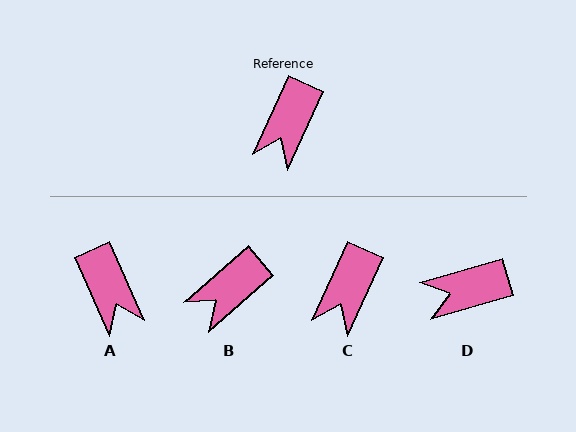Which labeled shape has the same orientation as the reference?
C.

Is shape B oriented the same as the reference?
No, it is off by about 24 degrees.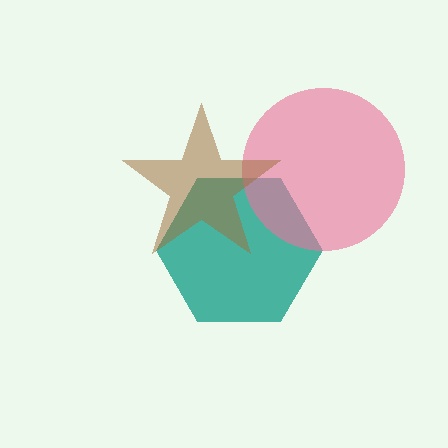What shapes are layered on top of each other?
The layered shapes are: a teal hexagon, a pink circle, a brown star.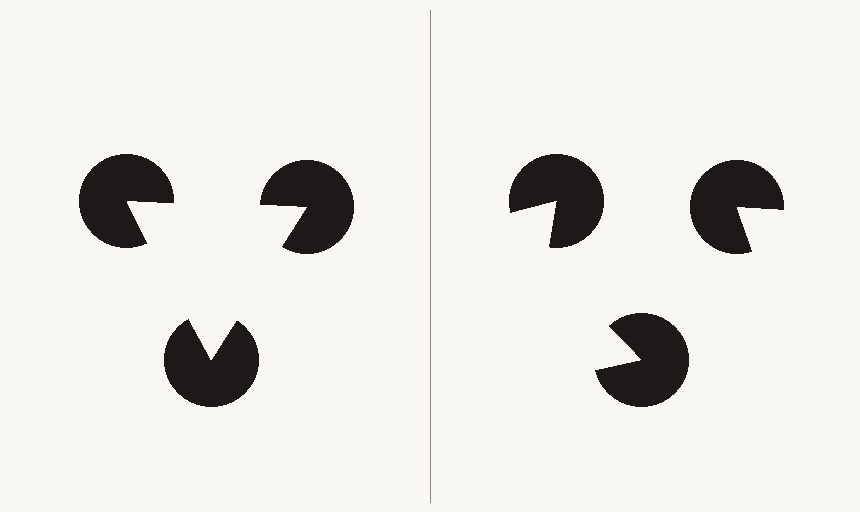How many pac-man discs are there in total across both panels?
6 — 3 on each side.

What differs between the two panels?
The pac-man discs are positioned identically on both sides; only the wedge orientations differ. On the left they align to a triangle; on the right they are misaligned.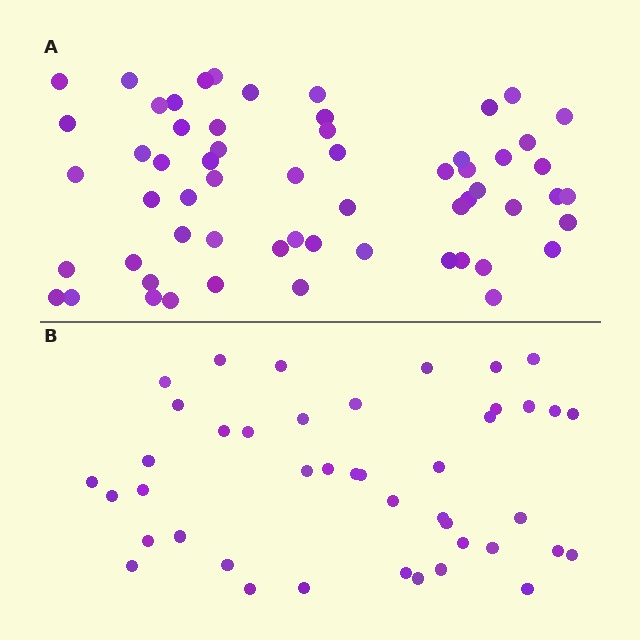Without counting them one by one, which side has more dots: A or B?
Region A (the top region) has more dots.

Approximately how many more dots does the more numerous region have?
Region A has approximately 15 more dots than region B.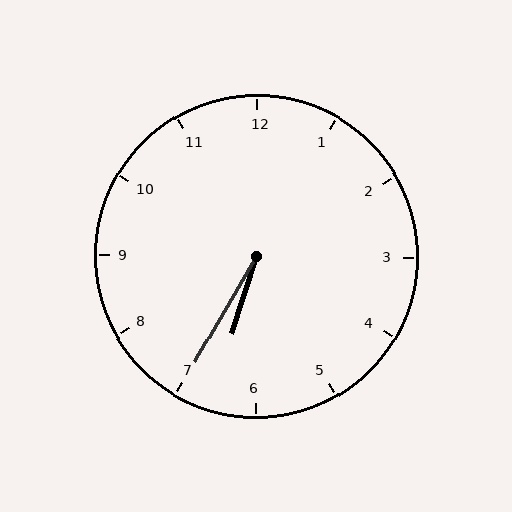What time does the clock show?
6:35.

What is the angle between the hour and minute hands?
Approximately 12 degrees.